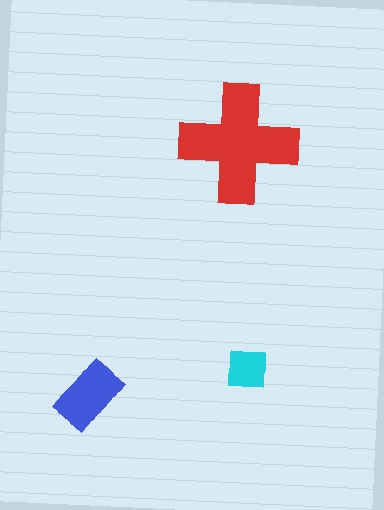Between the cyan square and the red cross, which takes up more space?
The red cross.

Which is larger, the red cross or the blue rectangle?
The red cross.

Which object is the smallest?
The cyan square.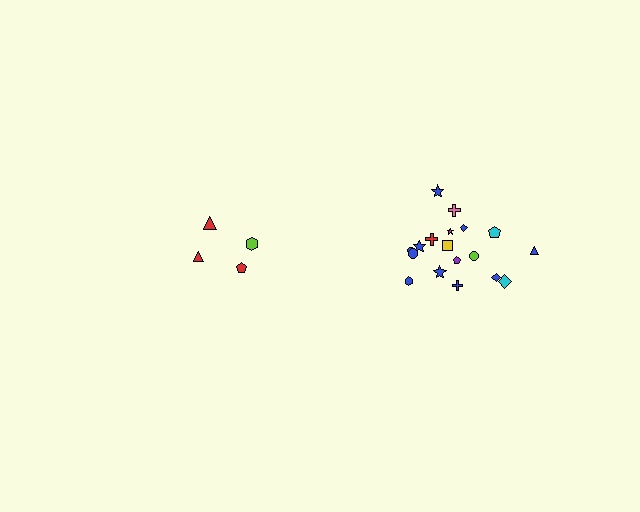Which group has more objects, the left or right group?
The right group.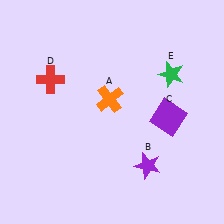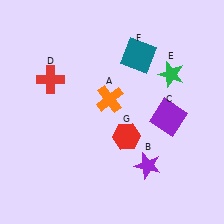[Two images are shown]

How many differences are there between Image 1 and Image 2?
There are 2 differences between the two images.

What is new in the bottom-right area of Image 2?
A red hexagon (G) was added in the bottom-right area of Image 2.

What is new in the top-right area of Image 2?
A teal square (F) was added in the top-right area of Image 2.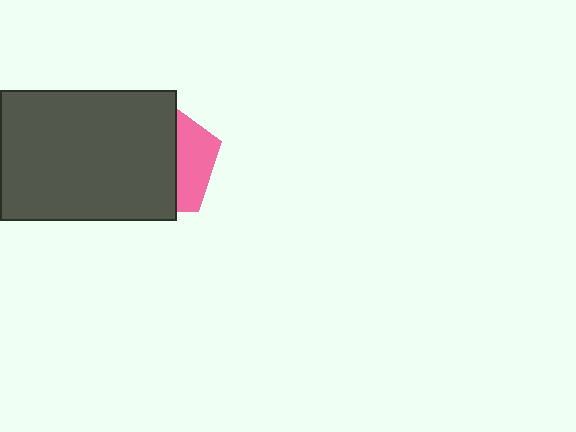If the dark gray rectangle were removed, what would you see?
You would see the complete pink pentagon.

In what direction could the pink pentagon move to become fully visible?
The pink pentagon could move right. That would shift it out from behind the dark gray rectangle entirely.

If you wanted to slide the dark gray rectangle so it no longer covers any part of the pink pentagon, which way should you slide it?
Slide it left — that is the most direct way to separate the two shapes.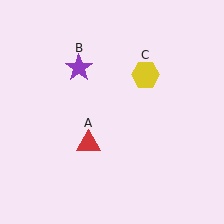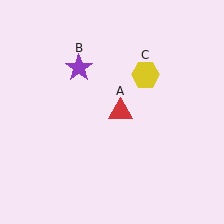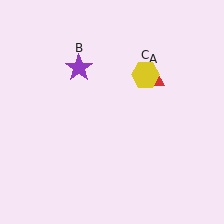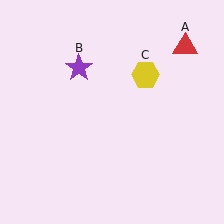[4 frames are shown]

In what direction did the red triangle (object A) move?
The red triangle (object A) moved up and to the right.